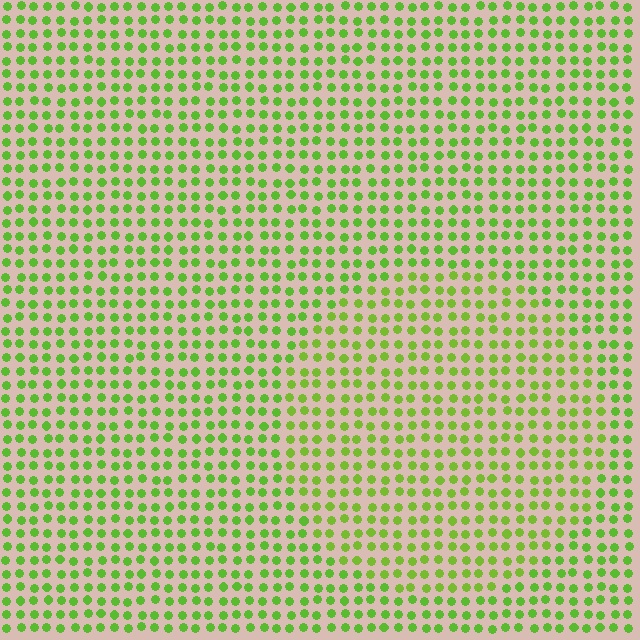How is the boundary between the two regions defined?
The boundary is defined purely by a slight shift in hue (about 13 degrees). Spacing, size, and orientation are identical on both sides.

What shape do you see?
I see a circle.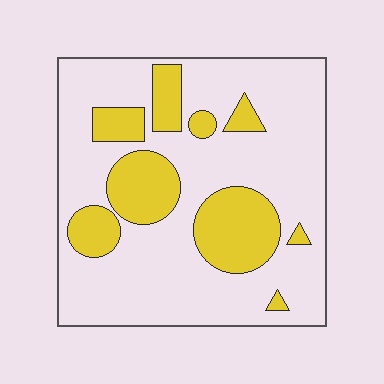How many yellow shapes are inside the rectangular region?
9.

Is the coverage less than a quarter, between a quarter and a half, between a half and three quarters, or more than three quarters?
Between a quarter and a half.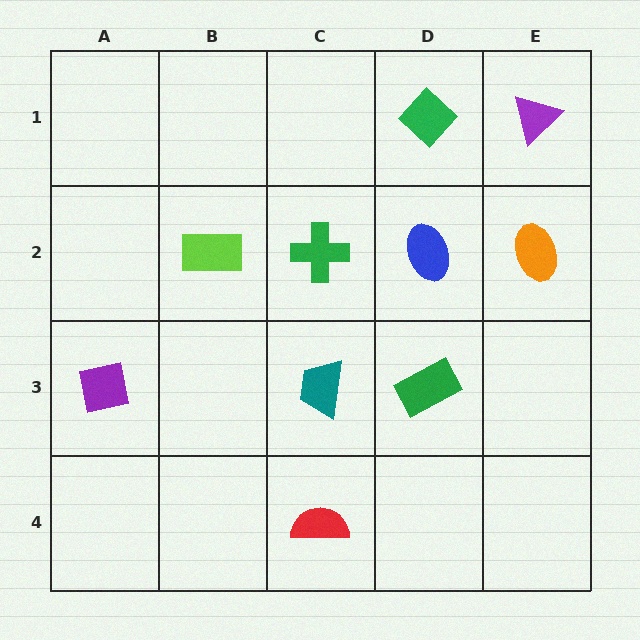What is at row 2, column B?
A lime rectangle.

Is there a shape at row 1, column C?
No, that cell is empty.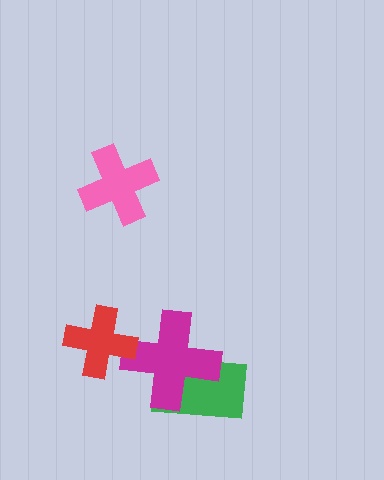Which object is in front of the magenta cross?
The red cross is in front of the magenta cross.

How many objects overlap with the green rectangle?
1 object overlaps with the green rectangle.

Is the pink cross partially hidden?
No, no other shape covers it.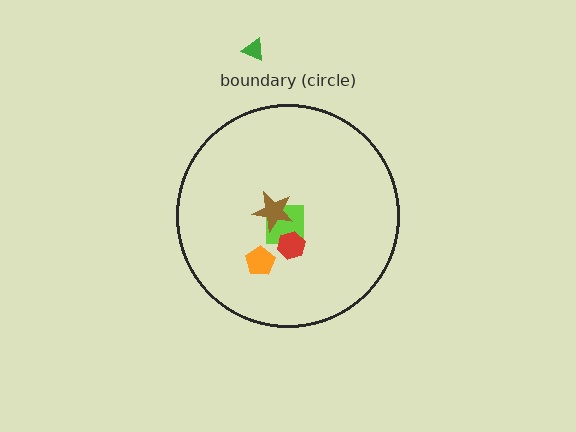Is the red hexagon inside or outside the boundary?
Inside.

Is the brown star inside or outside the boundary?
Inside.